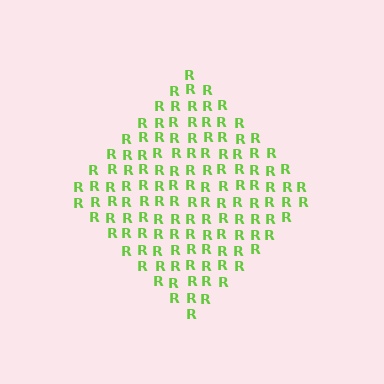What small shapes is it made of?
It is made of small letter R's.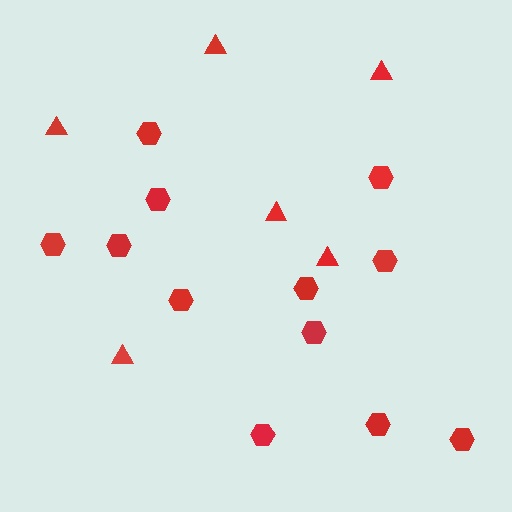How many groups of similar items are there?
There are 2 groups: one group of triangles (6) and one group of hexagons (12).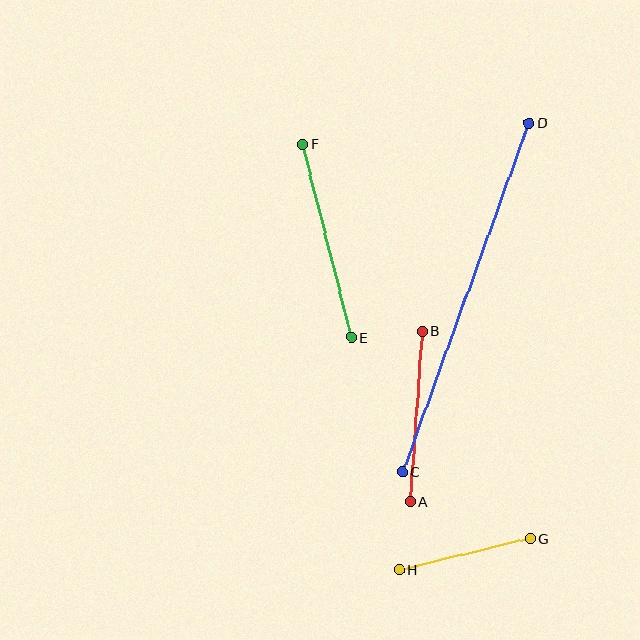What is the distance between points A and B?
The distance is approximately 171 pixels.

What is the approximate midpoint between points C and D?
The midpoint is at approximately (466, 297) pixels.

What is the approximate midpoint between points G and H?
The midpoint is at approximately (465, 554) pixels.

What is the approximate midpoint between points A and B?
The midpoint is at approximately (416, 416) pixels.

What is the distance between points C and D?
The distance is approximately 371 pixels.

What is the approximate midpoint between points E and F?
The midpoint is at approximately (327, 241) pixels.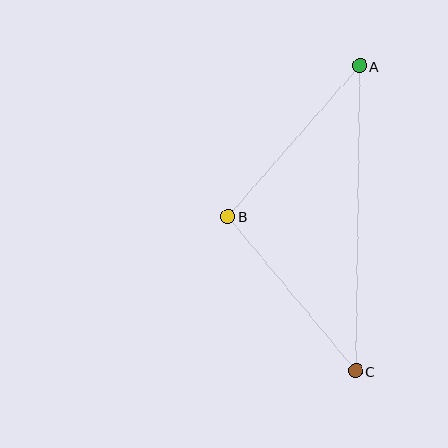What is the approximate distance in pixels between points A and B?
The distance between A and B is approximately 200 pixels.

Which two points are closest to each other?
Points B and C are closest to each other.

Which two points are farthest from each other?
Points A and C are farthest from each other.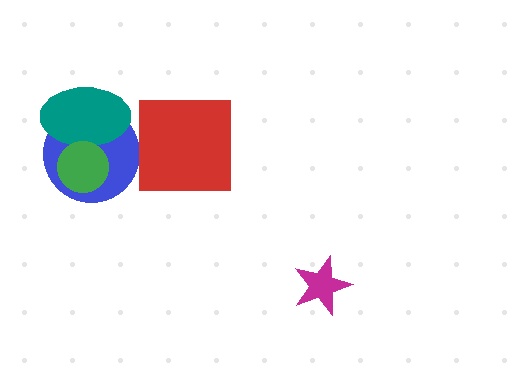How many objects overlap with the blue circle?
2 objects overlap with the blue circle.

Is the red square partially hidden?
No, no other shape covers it.